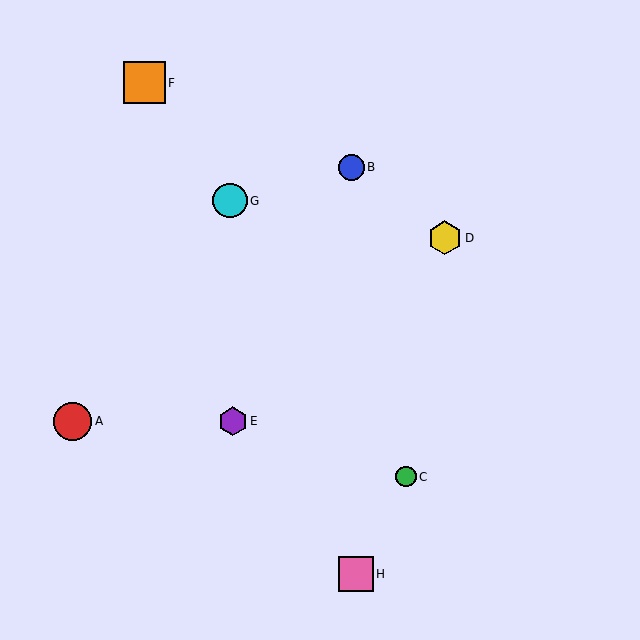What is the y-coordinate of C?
Object C is at y≈477.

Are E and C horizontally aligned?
No, E is at y≈421 and C is at y≈477.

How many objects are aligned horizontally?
2 objects (A, E) are aligned horizontally.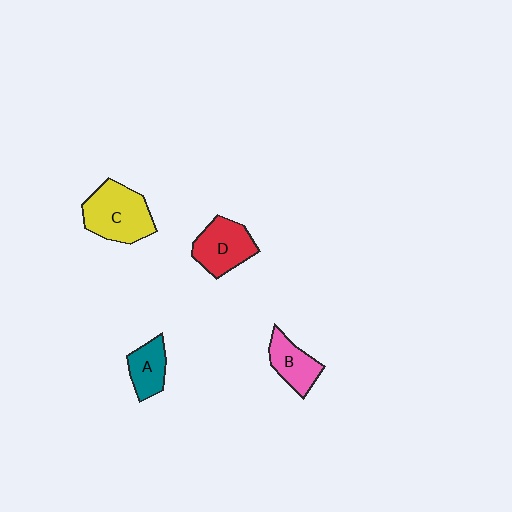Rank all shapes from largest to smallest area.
From largest to smallest: C (yellow), D (red), B (pink), A (teal).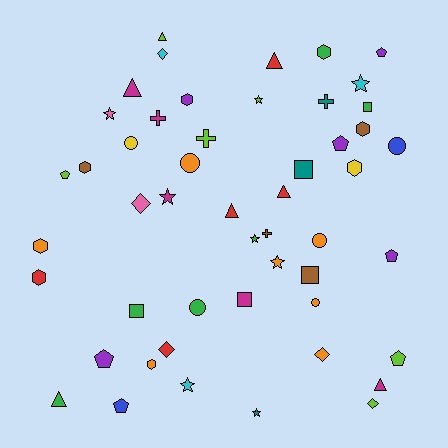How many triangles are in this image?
There are 7 triangles.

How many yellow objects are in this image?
There are 2 yellow objects.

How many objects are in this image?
There are 50 objects.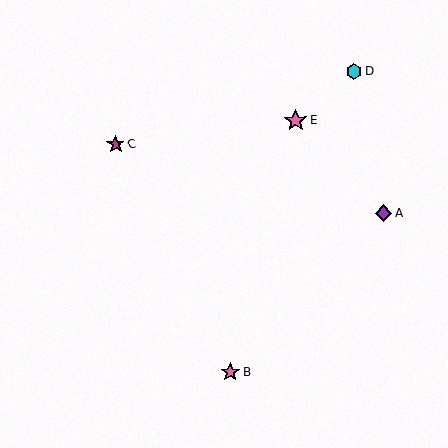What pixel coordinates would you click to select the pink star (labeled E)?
Click at (296, 120) to select the pink star E.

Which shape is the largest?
The pink star (labeled E) is the largest.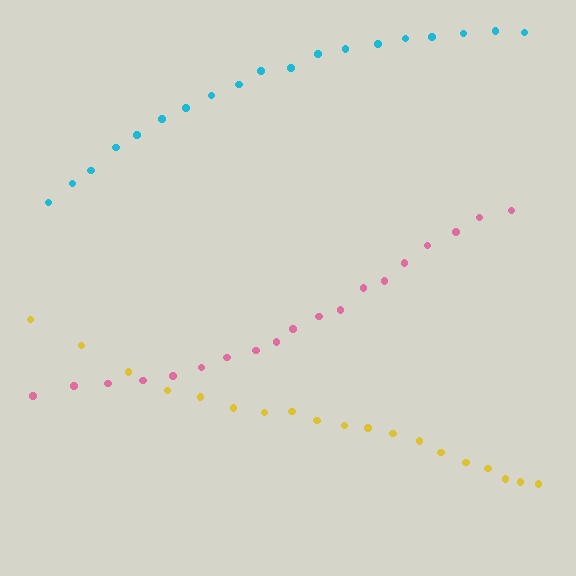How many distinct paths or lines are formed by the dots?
There are 3 distinct paths.